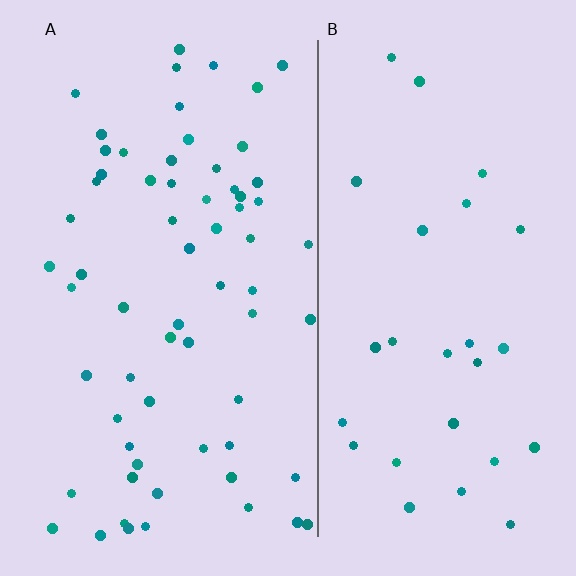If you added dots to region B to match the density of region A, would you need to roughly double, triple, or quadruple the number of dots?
Approximately double.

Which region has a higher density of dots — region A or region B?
A (the left).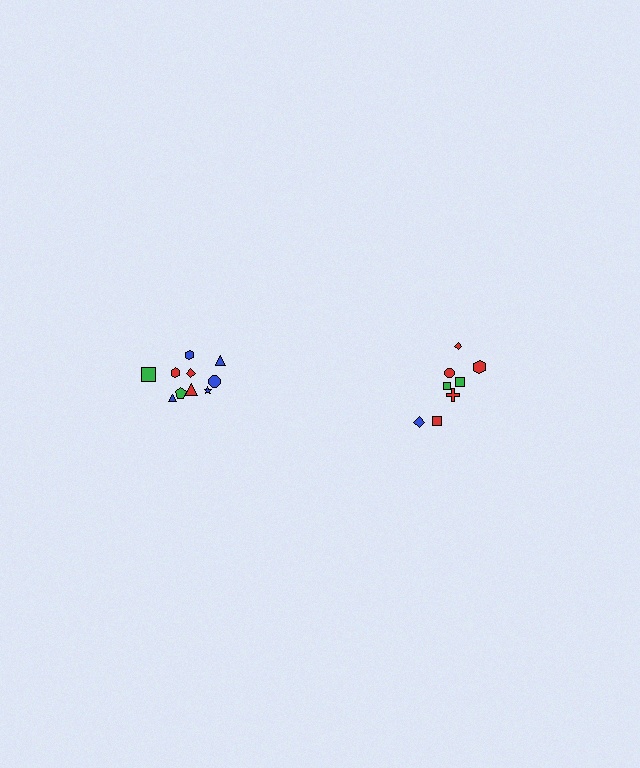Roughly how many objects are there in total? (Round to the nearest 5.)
Roughly 20 objects in total.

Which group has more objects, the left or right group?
The left group.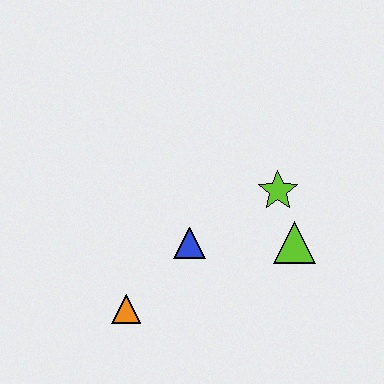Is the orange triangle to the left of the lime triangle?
Yes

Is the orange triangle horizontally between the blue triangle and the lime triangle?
No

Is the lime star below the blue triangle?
No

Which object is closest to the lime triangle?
The lime star is closest to the lime triangle.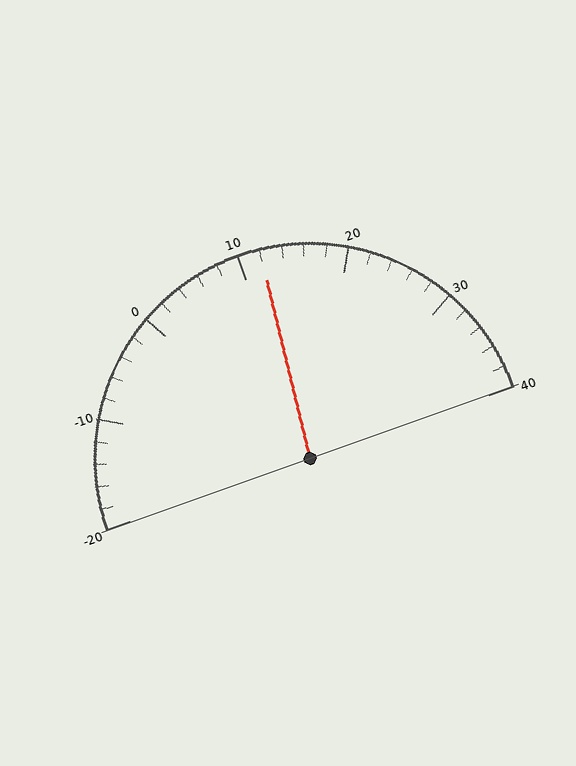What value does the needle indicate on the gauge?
The needle indicates approximately 12.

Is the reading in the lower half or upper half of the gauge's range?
The reading is in the upper half of the range (-20 to 40).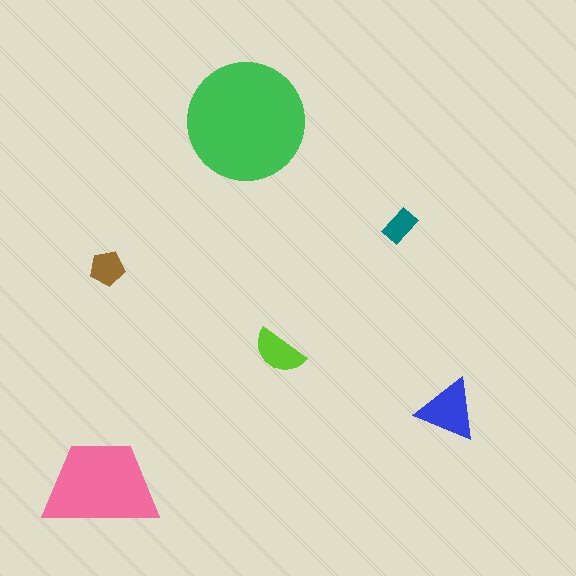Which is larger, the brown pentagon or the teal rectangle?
The brown pentagon.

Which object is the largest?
The green circle.